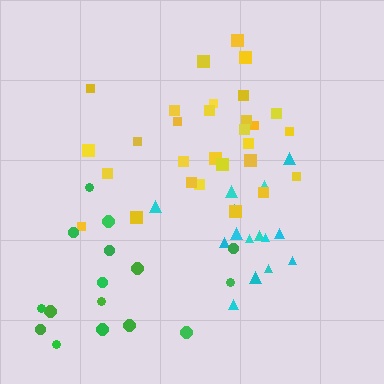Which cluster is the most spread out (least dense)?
Green.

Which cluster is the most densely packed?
Cyan.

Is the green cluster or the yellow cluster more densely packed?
Yellow.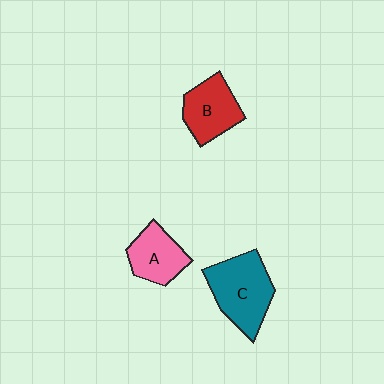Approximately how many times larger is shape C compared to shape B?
Approximately 1.3 times.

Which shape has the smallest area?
Shape A (pink).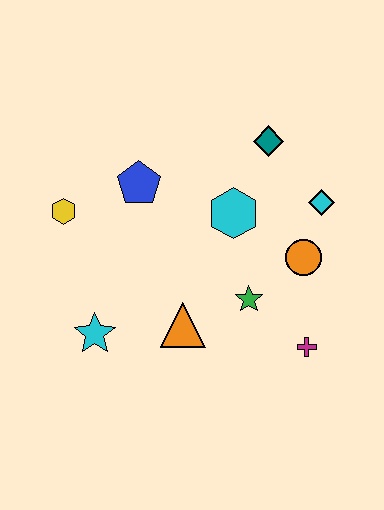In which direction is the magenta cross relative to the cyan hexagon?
The magenta cross is below the cyan hexagon.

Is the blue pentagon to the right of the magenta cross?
No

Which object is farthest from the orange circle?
The yellow hexagon is farthest from the orange circle.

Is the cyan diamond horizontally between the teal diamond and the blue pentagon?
No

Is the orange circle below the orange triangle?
No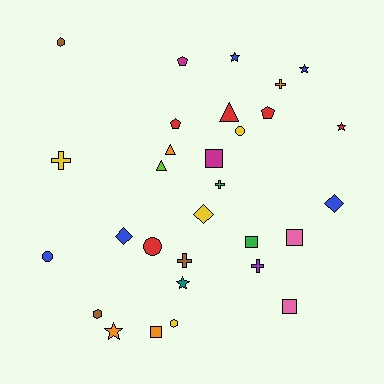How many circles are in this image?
There are 3 circles.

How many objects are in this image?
There are 30 objects.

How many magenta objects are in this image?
There are 2 magenta objects.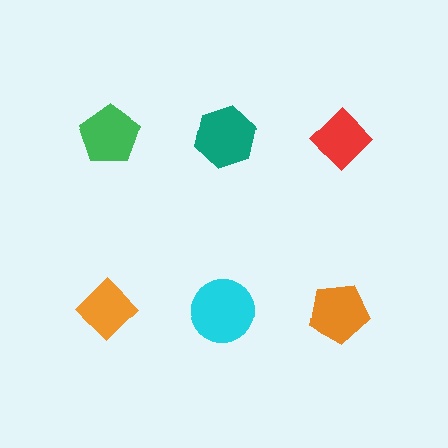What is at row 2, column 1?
An orange diamond.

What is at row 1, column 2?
A teal hexagon.